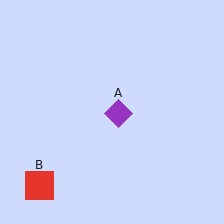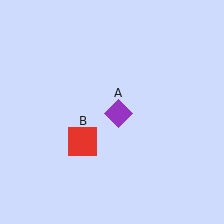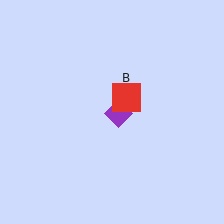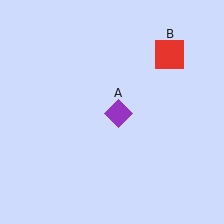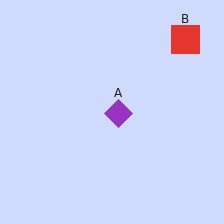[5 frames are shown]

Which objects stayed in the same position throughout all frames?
Purple diamond (object A) remained stationary.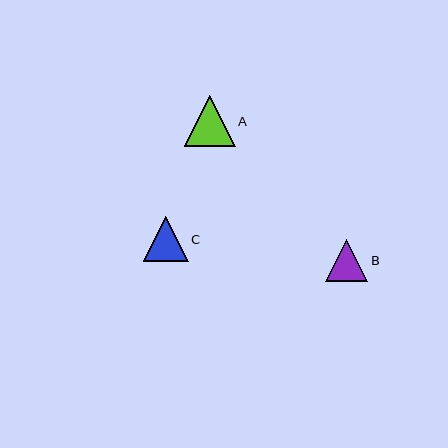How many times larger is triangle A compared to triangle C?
Triangle A is approximately 1.1 times the size of triangle C.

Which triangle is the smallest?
Triangle B is the smallest with a size of approximately 42 pixels.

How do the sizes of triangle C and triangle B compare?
Triangle C and triangle B are approximately the same size.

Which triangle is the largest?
Triangle A is the largest with a size of approximately 51 pixels.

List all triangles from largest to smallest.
From largest to smallest: A, C, B.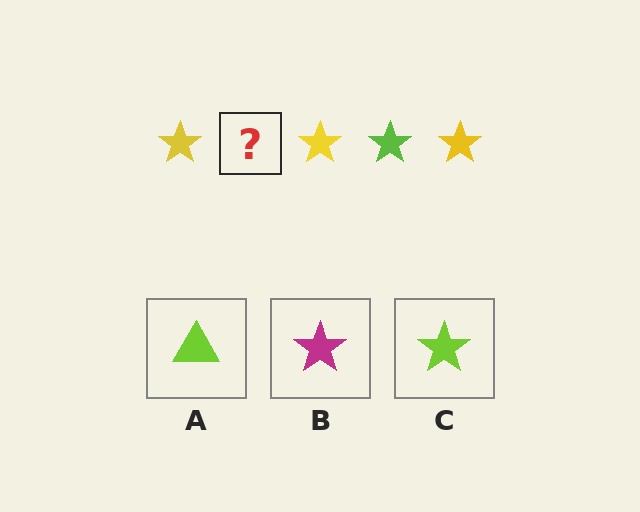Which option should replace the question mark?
Option C.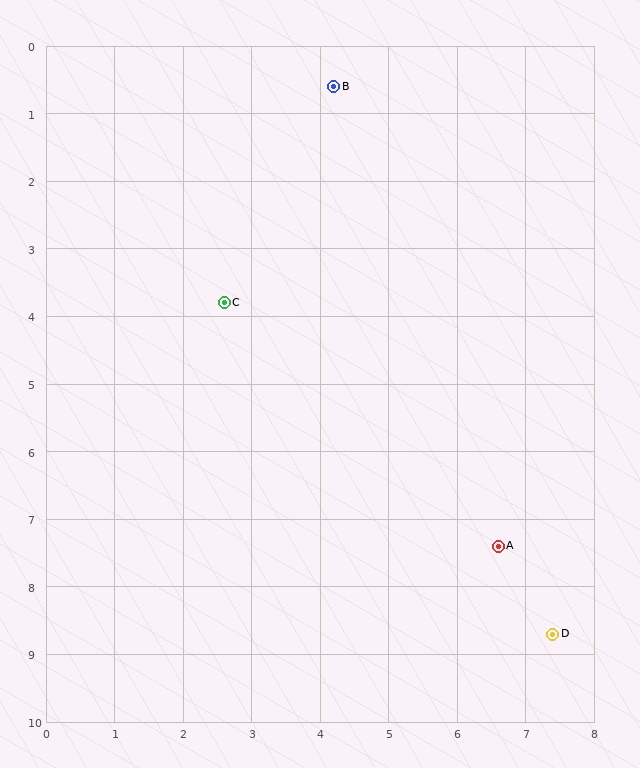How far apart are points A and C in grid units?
Points A and C are about 5.4 grid units apart.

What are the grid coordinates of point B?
Point B is at approximately (4.2, 0.6).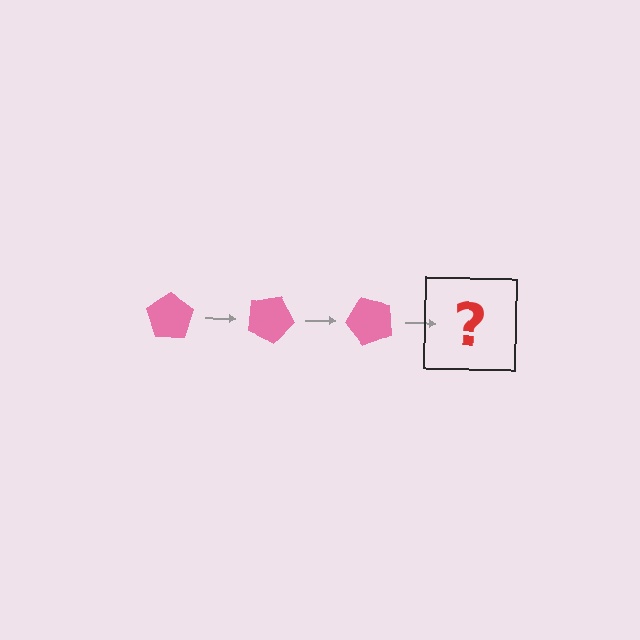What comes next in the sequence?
The next element should be a pink pentagon rotated 75 degrees.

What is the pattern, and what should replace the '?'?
The pattern is that the pentagon rotates 25 degrees each step. The '?' should be a pink pentagon rotated 75 degrees.